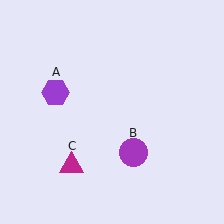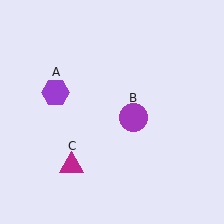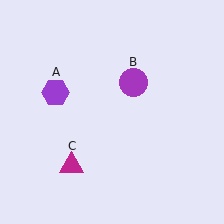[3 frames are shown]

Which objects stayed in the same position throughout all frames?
Purple hexagon (object A) and magenta triangle (object C) remained stationary.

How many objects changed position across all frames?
1 object changed position: purple circle (object B).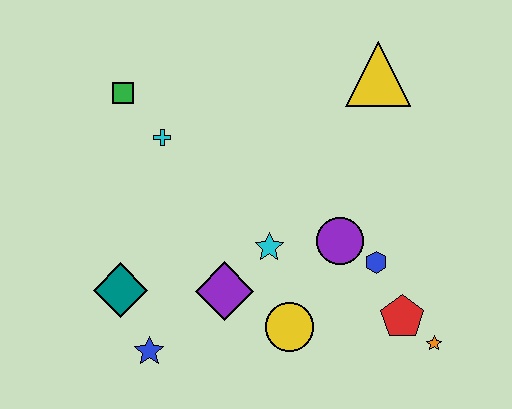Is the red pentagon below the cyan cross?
Yes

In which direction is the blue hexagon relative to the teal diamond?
The blue hexagon is to the right of the teal diamond.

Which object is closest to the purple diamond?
The cyan star is closest to the purple diamond.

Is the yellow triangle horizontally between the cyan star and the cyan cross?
No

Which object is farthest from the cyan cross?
The orange star is farthest from the cyan cross.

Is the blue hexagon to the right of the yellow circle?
Yes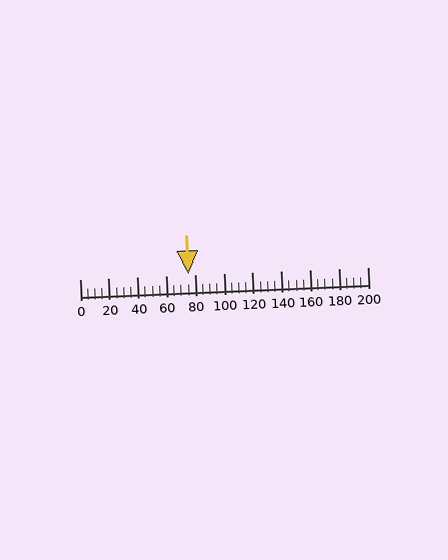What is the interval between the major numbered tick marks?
The major tick marks are spaced 20 units apart.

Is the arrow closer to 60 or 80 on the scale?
The arrow is closer to 80.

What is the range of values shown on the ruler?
The ruler shows values from 0 to 200.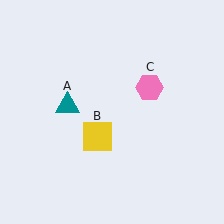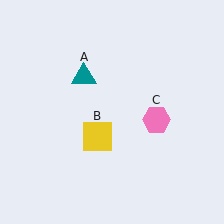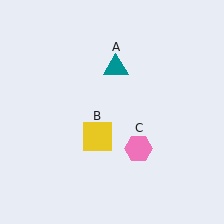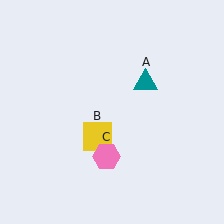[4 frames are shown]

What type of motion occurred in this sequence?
The teal triangle (object A), pink hexagon (object C) rotated clockwise around the center of the scene.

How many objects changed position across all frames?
2 objects changed position: teal triangle (object A), pink hexagon (object C).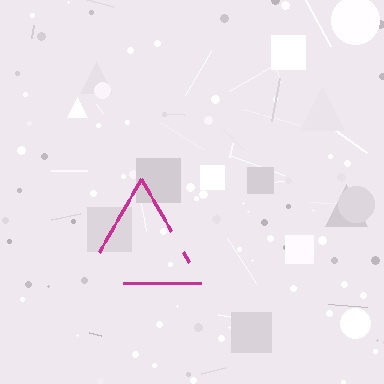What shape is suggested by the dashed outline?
The dashed outline suggests a triangle.